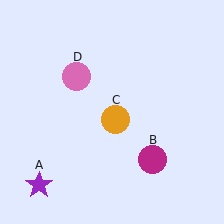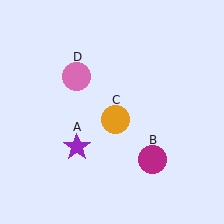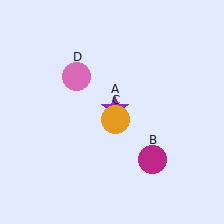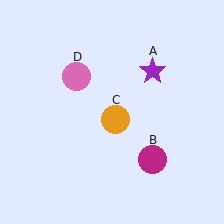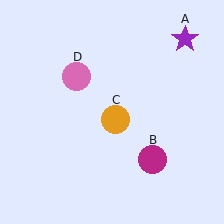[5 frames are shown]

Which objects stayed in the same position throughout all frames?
Magenta circle (object B) and orange circle (object C) and pink circle (object D) remained stationary.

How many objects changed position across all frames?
1 object changed position: purple star (object A).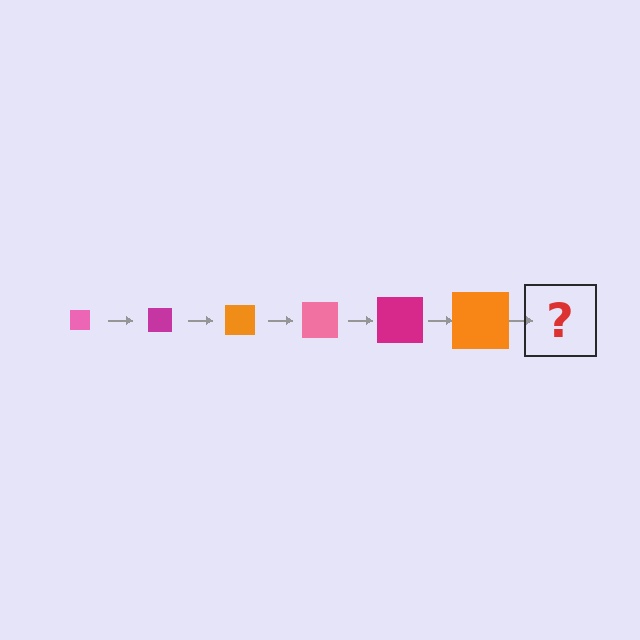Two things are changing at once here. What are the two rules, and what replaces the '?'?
The two rules are that the square grows larger each step and the color cycles through pink, magenta, and orange. The '?' should be a pink square, larger than the previous one.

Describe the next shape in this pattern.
It should be a pink square, larger than the previous one.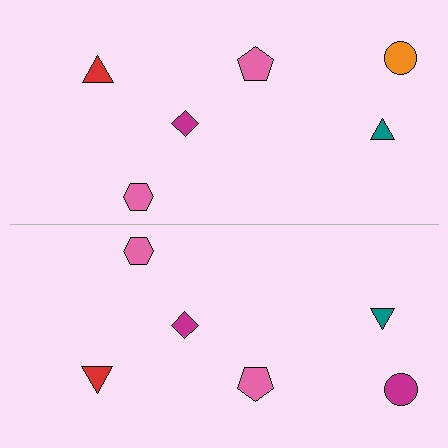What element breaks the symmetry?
The magenta circle on the bottom side breaks the symmetry — its mirror counterpart is orange.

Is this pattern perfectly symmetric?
No, the pattern is not perfectly symmetric. The magenta circle on the bottom side breaks the symmetry — its mirror counterpart is orange.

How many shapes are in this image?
There are 12 shapes in this image.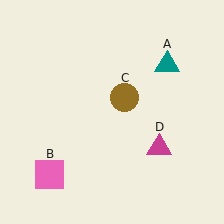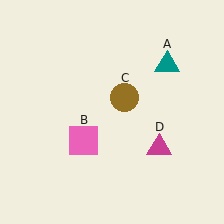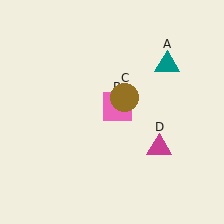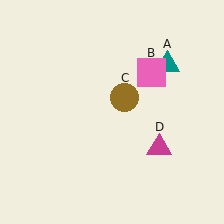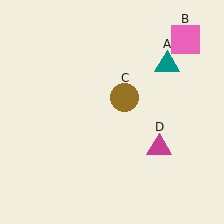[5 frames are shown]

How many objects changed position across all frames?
1 object changed position: pink square (object B).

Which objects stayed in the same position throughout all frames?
Teal triangle (object A) and brown circle (object C) and magenta triangle (object D) remained stationary.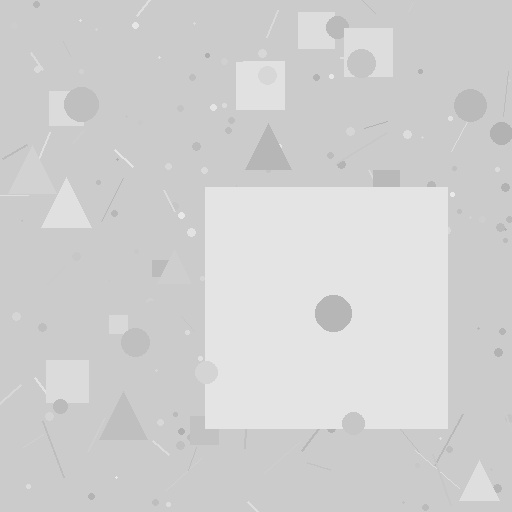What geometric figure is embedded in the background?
A square is embedded in the background.